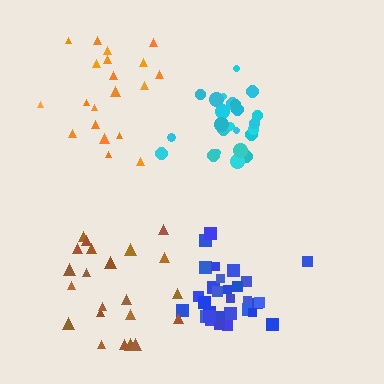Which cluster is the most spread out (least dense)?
Orange.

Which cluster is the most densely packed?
Blue.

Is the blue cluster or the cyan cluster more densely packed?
Blue.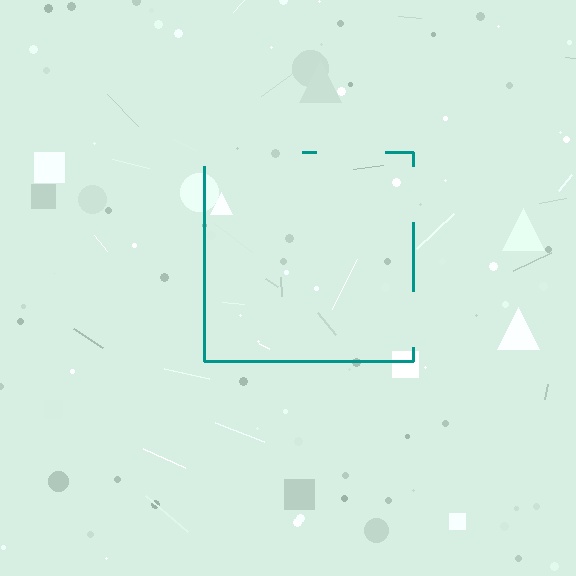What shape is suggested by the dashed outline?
The dashed outline suggests a square.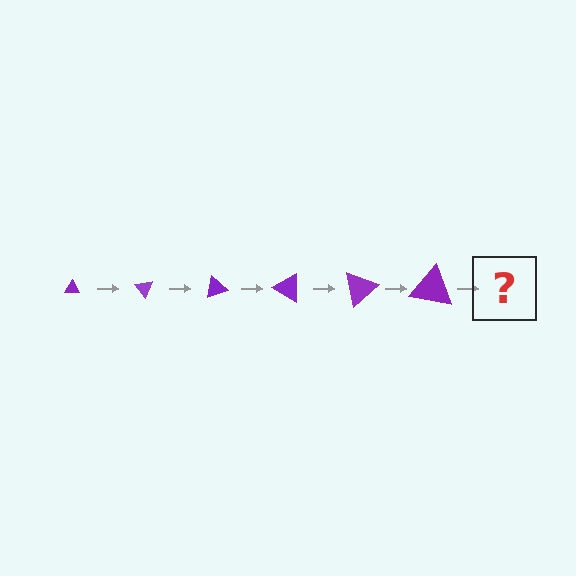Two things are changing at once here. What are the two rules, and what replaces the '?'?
The two rules are that the triangle grows larger each step and it rotates 50 degrees each step. The '?' should be a triangle, larger than the previous one and rotated 300 degrees from the start.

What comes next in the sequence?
The next element should be a triangle, larger than the previous one and rotated 300 degrees from the start.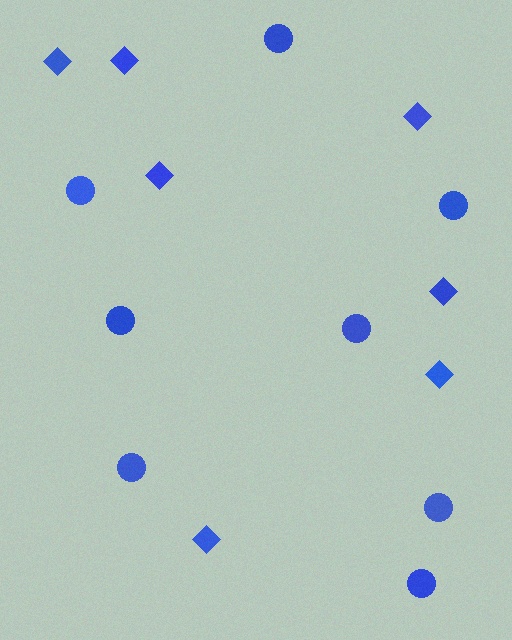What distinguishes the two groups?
There are 2 groups: one group of diamonds (7) and one group of circles (8).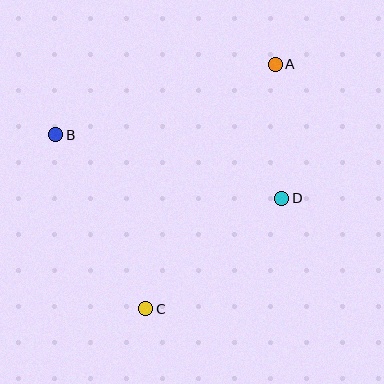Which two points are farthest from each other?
Points A and C are farthest from each other.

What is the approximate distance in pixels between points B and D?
The distance between B and D is approximately 235 pixels.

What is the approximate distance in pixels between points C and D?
The distance between C and D is approximately 175 pixels.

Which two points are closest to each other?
Points A and D are closest to each other.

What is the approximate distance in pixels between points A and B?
The distance between A and B is approximately 231 pixels.